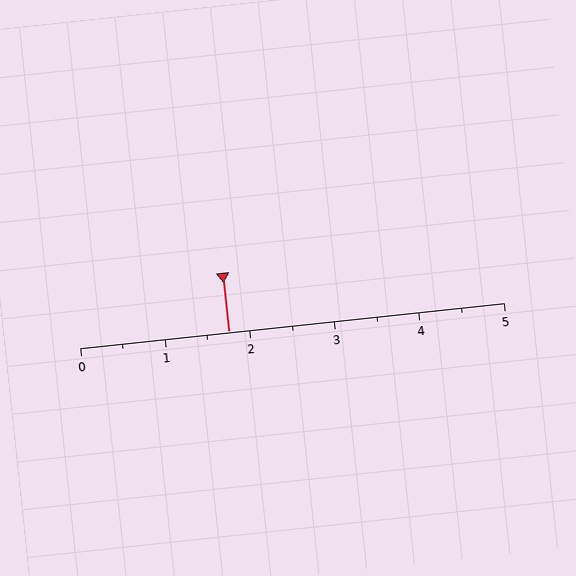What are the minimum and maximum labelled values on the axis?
The axis runs from 0 to 5.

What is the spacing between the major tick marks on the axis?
The major ticks are spaced 1 apart.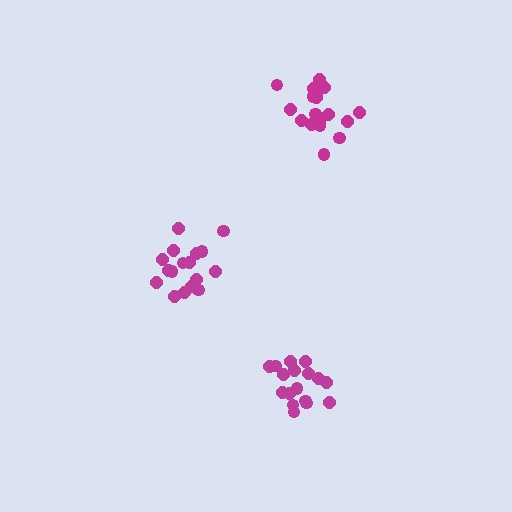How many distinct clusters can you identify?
There are 3 distinct clusters.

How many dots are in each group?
Group 1: 18 dots, Group 2: 17 dots, Group 3: 17 dots (52 total).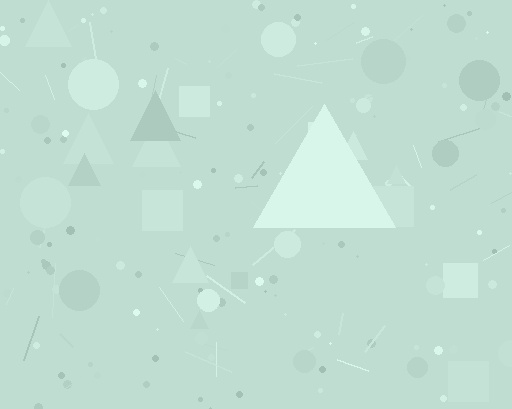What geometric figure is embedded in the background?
A triangle is embedded in the background.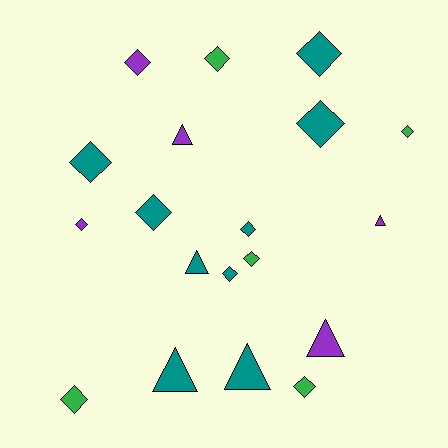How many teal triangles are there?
There are 3 teal triangles.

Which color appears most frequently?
Teal, with 9 objects.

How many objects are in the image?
There are 19 objects.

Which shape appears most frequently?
Diamond, with 13 objects.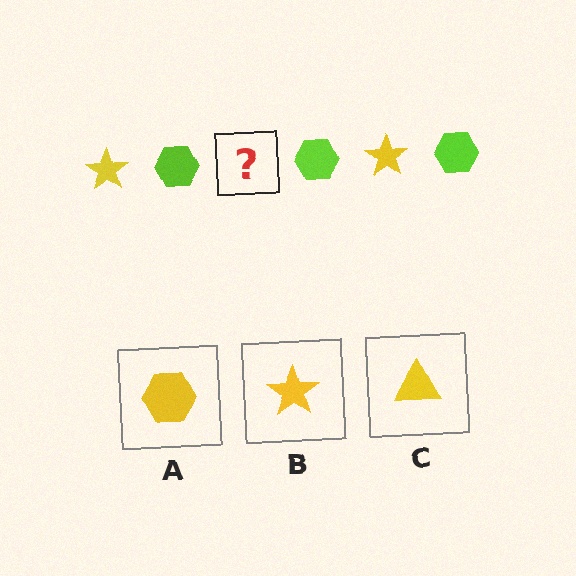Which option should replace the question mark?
Option B.